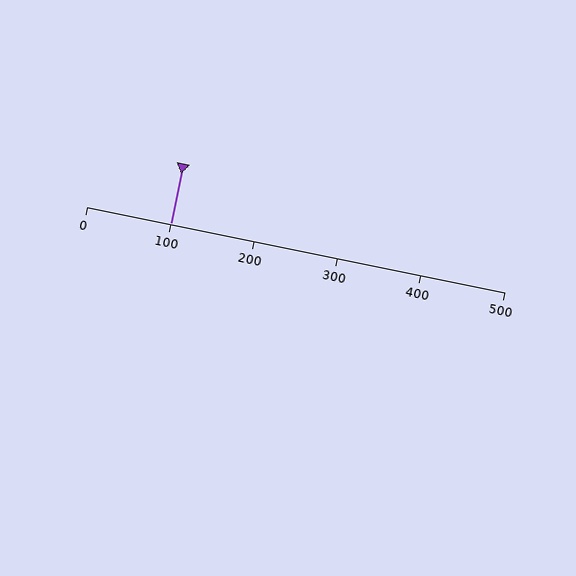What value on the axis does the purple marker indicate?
The marker indicates approximately 100.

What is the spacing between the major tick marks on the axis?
The major ticks are spaced 100 apart.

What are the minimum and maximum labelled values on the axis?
The axis runs from 0 to 500.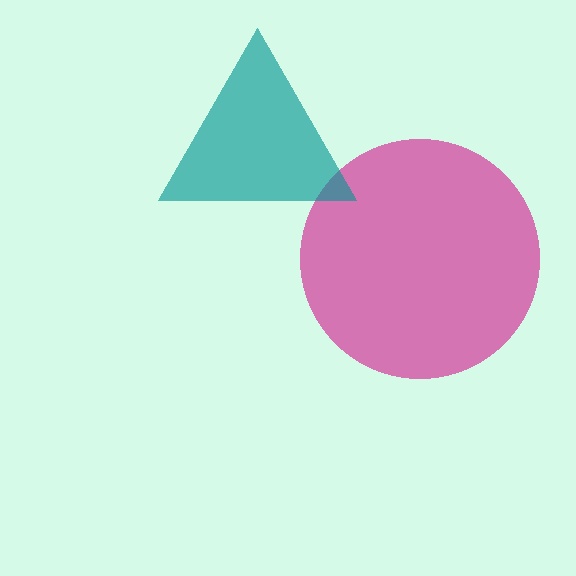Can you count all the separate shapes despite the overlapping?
Yes, there are 2 separate shapes.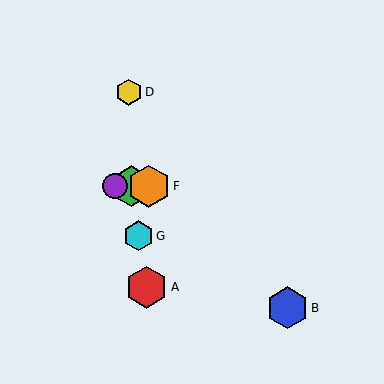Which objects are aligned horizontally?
Objects C, E, F are aligned horizontally.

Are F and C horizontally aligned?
Yes, both are at y≈186.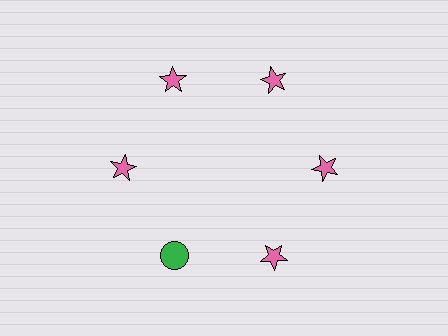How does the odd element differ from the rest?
It differs in both color (green instead of pink) and shape (circle instead of star).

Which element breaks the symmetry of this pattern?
The green circle at roughly the 7 o'clock position breaks the symmetry. All other shapes are pink stars.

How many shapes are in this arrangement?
There are 6 shapes arranged in a ring pattern.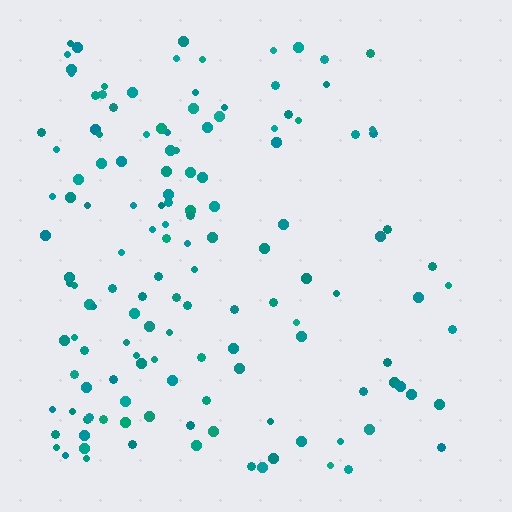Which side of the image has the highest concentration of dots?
The left.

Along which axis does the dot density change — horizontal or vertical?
Horizontal.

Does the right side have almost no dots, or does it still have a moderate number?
Still a moderate number, just noticeably fewer than the left.